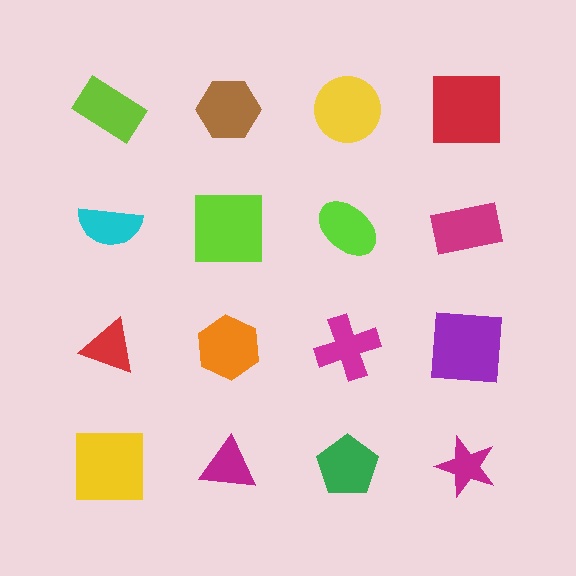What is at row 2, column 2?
A lime square.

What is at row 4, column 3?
A green pentagon.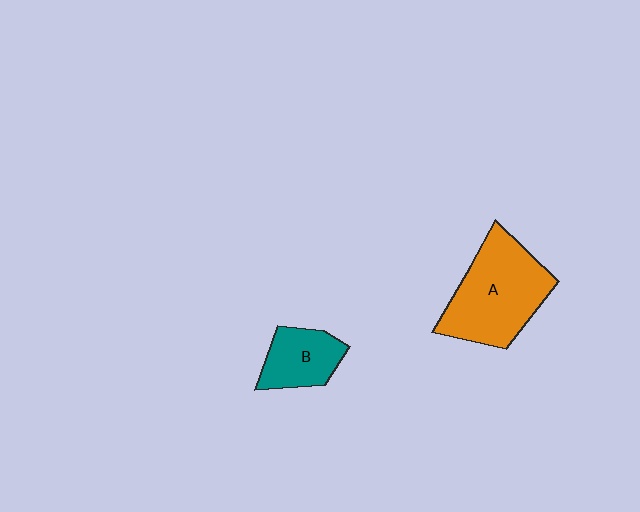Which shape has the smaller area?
Shape B (teal).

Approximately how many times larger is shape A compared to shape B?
Approximately 2.0 times.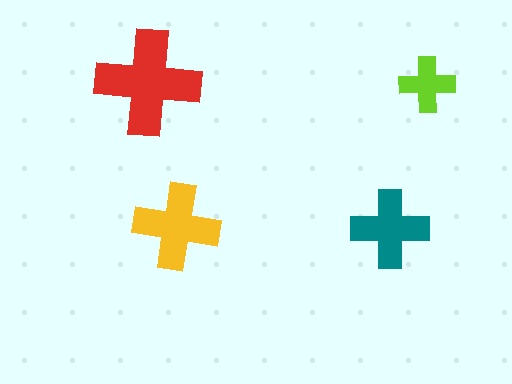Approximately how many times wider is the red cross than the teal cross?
About 1.5 times wider.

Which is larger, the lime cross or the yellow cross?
The yellow one.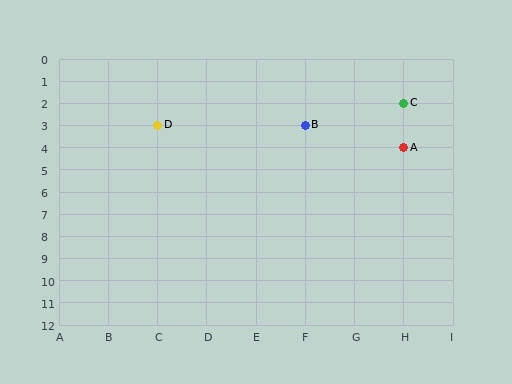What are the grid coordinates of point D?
Point D is at grid coordinates (C, 3).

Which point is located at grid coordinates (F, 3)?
Point B is at (F, 3).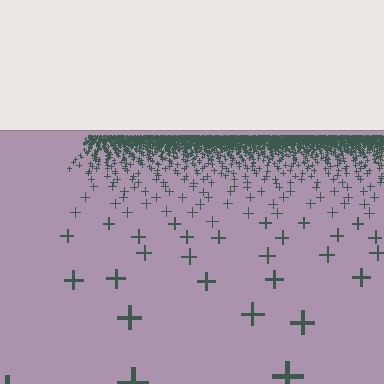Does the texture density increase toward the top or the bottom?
Density increases toward the top.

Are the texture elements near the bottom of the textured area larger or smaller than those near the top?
Larger. Near the bottom, elements are closer to the viewer and appear at a bigger on-screen size.